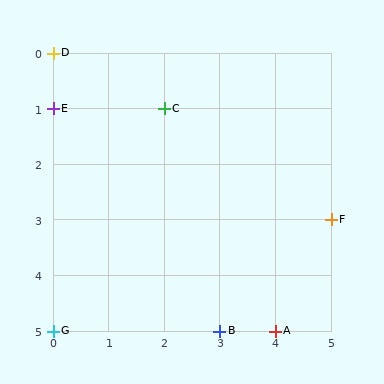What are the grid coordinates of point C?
Point C is at grid coordinates (2, 1).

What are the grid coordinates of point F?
Point F is at grid coordinates (5, 3).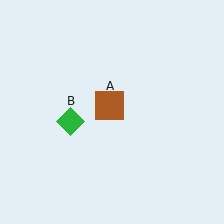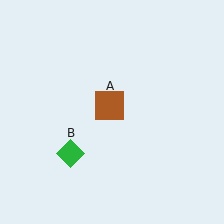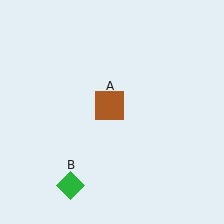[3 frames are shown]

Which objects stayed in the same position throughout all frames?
Brown square (object A) remained stationary.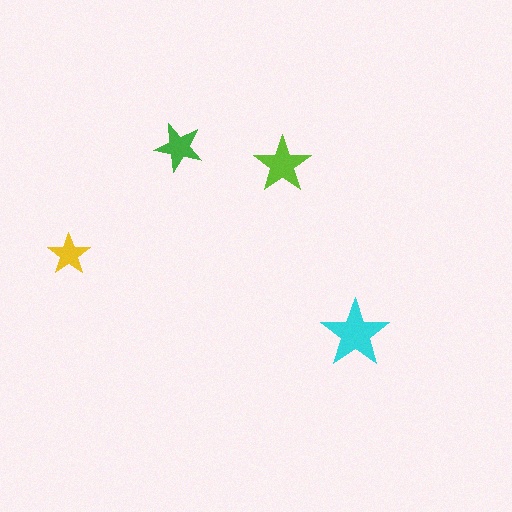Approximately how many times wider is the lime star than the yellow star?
About 1.5 times wider.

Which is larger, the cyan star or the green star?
The cyan one.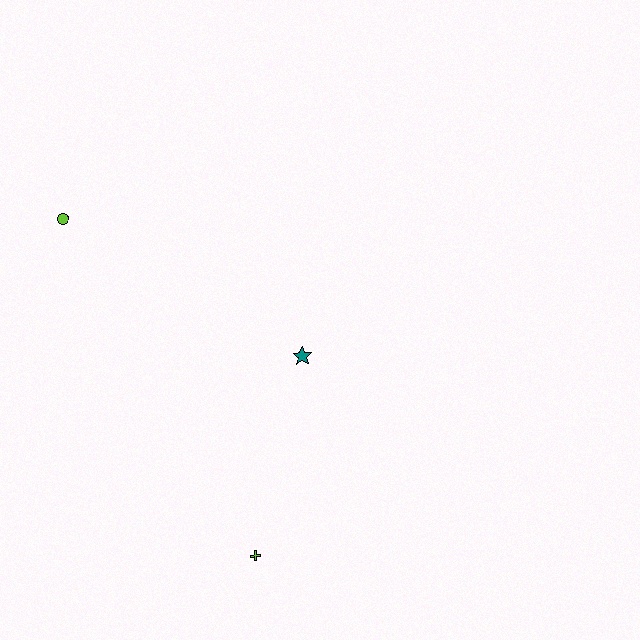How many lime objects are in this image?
There are 2 lime objects.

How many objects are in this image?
There are 3 objects.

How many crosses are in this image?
There is 1 cross.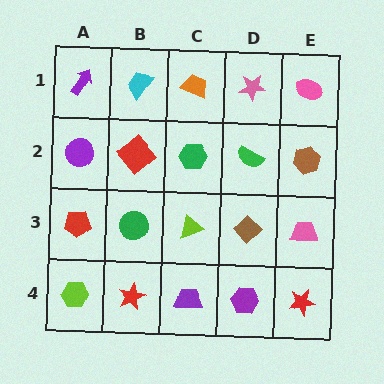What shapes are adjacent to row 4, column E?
A pink trapezoid (row 3, column E), a purple hexagon (row 4, column D).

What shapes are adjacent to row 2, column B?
A cyan trapezoid (row 1, column B), a green circle (row 3, column B), a purple circle (row 2, column A), a green hexagon (row 2, column C).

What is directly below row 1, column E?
A brown hexagon.